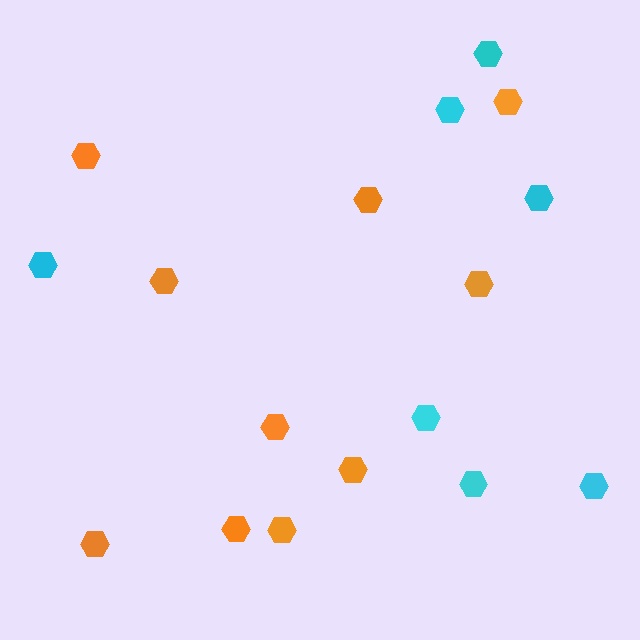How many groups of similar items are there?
There are 2 groups: one group of cyan hexagons (7) and one group of orange hexagons (10).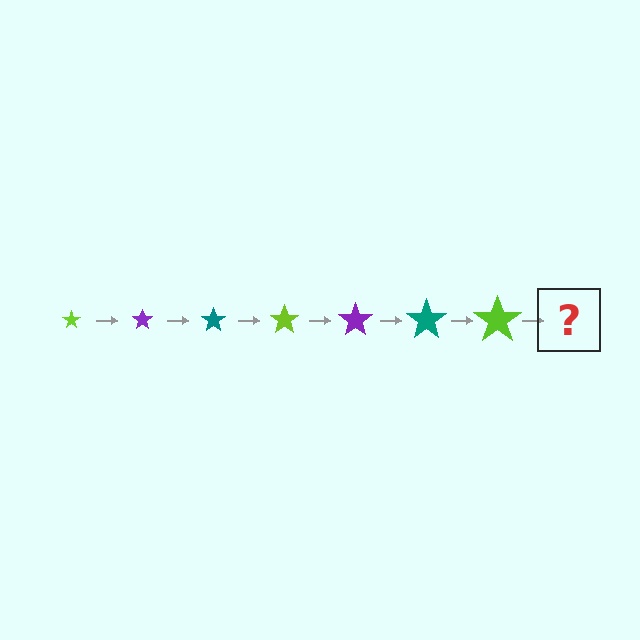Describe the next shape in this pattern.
It should be a purple star, larger than the previous one.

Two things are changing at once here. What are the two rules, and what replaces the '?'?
The two rules are that the star grows larger each step and the color cycles through lime, purple, and teal. The '?' should be a purple star, larger than the previous one.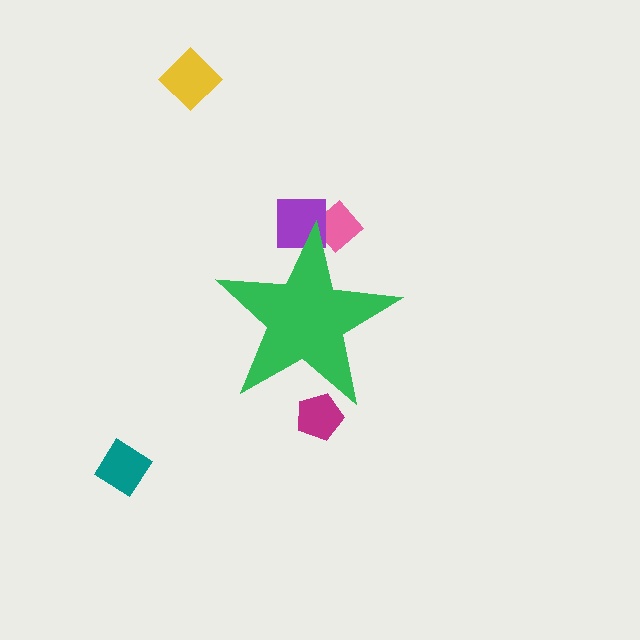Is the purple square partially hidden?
Yes, the purple square is partially hidden behind the green star.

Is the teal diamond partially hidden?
No, the teal diamond is fully visible.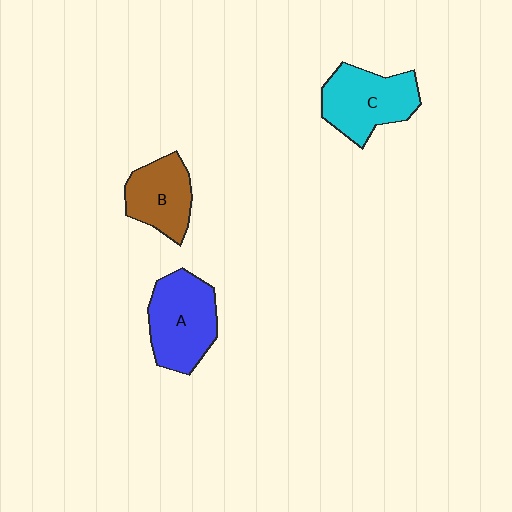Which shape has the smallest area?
Shape B (brown).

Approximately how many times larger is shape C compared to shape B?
Approximately 1.3 times.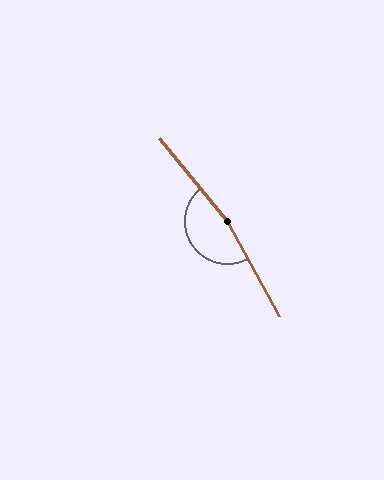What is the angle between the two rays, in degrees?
Approximately 170 degrees.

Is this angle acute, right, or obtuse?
It is obtuse.